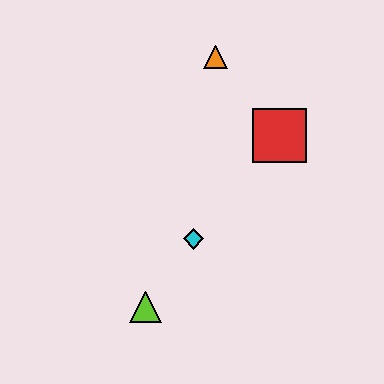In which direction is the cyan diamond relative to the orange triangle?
The cyan diamond is below the orange triangle.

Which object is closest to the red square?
The orange triangle is closest to the red square.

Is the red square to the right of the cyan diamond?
Yes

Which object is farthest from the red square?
The lime triangle is farthest from the red square.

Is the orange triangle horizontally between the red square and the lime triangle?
Yes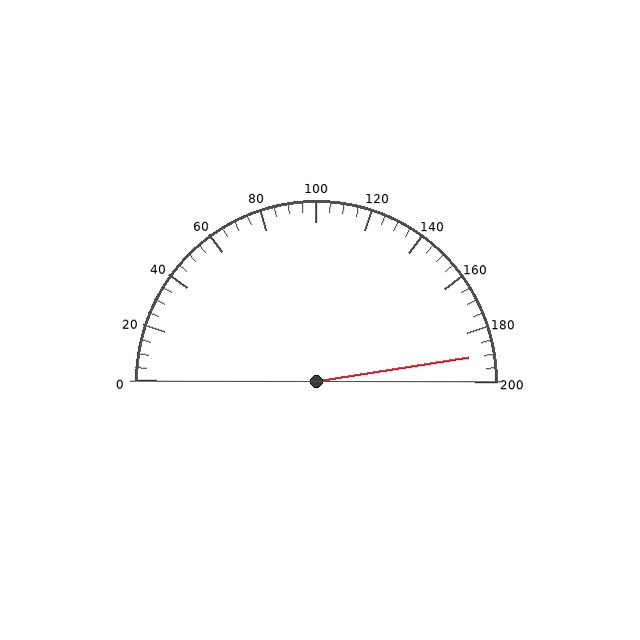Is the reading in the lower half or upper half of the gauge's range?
The reading is in the upper half of the range (0 to 200).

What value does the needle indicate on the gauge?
The needle indicates approximately 190.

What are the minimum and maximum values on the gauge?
The gauge ranges from 0 to 200.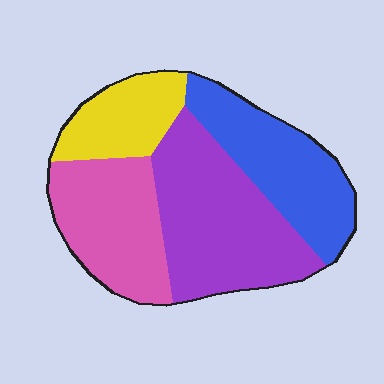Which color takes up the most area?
Purple, at roughly 35%.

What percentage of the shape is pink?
Pink covers 25% of the shape.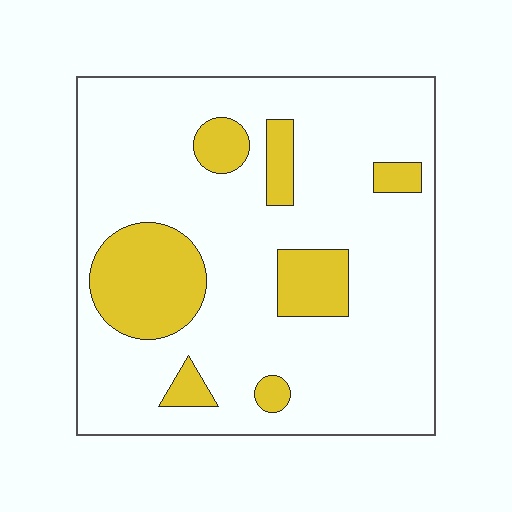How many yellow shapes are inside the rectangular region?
7.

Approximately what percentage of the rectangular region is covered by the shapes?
Approximately 20%.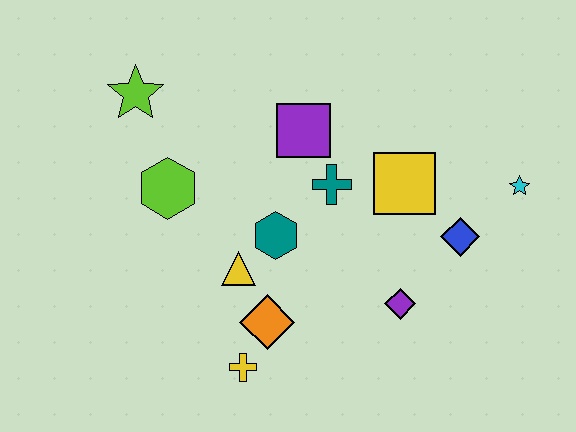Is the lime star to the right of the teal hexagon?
No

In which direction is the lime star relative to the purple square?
The lime star is to the left of the purple square.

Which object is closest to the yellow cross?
The orange diamond is closest to the yellow cross.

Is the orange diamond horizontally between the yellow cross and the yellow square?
Yes